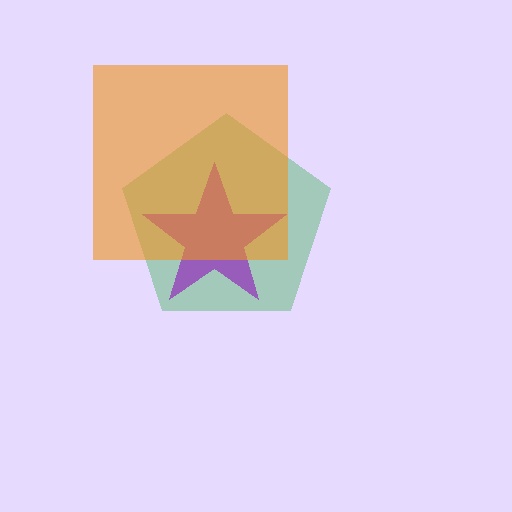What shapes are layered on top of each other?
The layered shapes are: a green pentagon, a purple star, an orange square.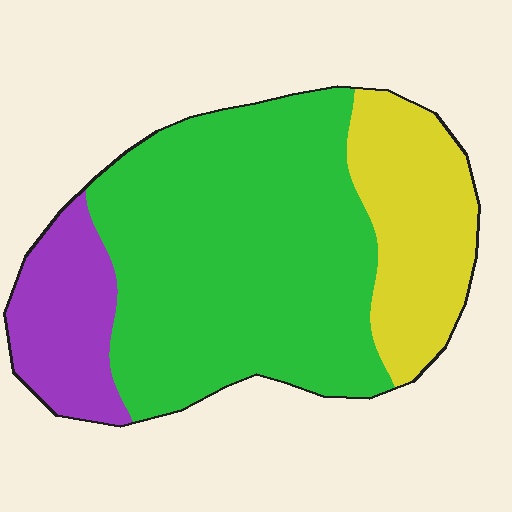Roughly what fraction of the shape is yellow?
Yellow covers 22% of the shape.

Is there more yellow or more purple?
Yellow.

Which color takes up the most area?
Green, at roughly 60%.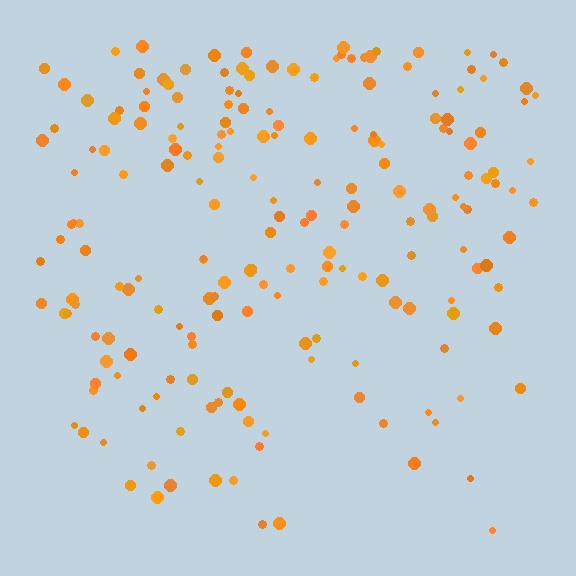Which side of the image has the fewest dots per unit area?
The bottom.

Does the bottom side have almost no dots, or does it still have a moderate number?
Still a moderate number, just noticeably fewer than the top.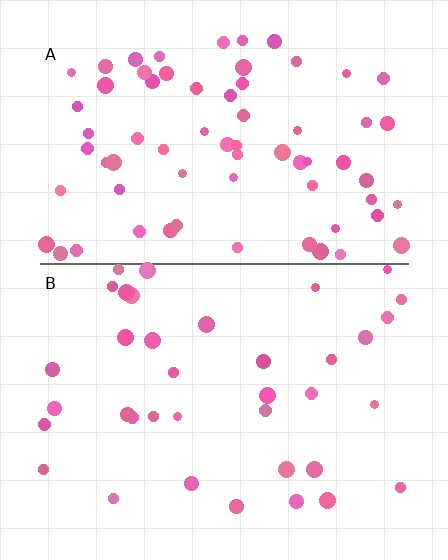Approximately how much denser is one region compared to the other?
Approximately 1.8× — region A over region B.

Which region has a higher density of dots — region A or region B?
A (the top).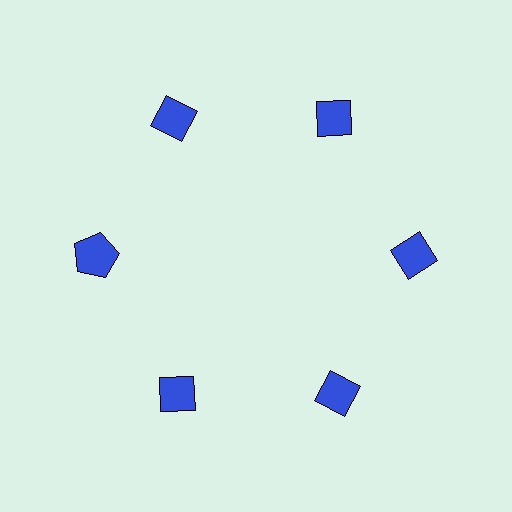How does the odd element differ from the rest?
It has a different shape: pentagon instead of diamond.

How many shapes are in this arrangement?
There are 6 shapes arranged in a ring pattern.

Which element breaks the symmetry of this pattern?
The blue pentagon at roughly the 9 o'clock position breaks the symmetry. All other shapes are blue diamonds.